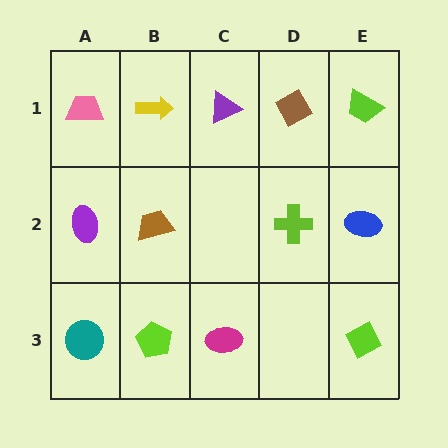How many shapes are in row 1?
5 shapes.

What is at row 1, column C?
A purple triangle.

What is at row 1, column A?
A pink trapezoid.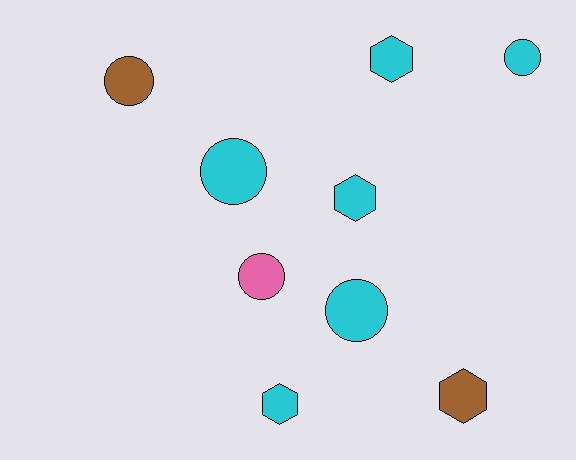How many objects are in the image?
There are 9 objects.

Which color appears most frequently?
Cyan, with 6 objects.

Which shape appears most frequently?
Circle, with 5 objects.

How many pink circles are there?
There is 1 pink circle.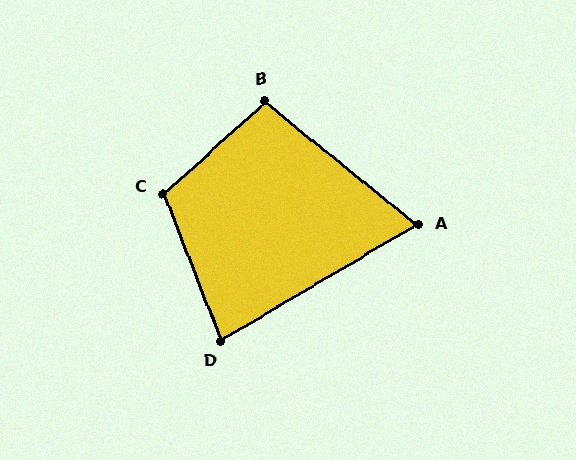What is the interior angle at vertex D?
Approximately 81 degrees (acute).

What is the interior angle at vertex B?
Approximately 99 degrees (obtuse).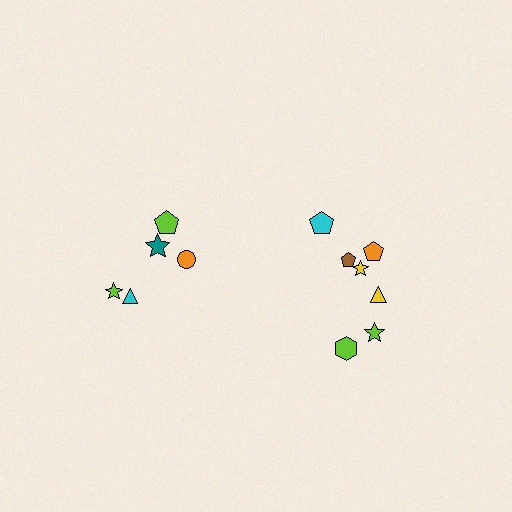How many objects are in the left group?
There are 5 objects.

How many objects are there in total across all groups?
There are 12 objects.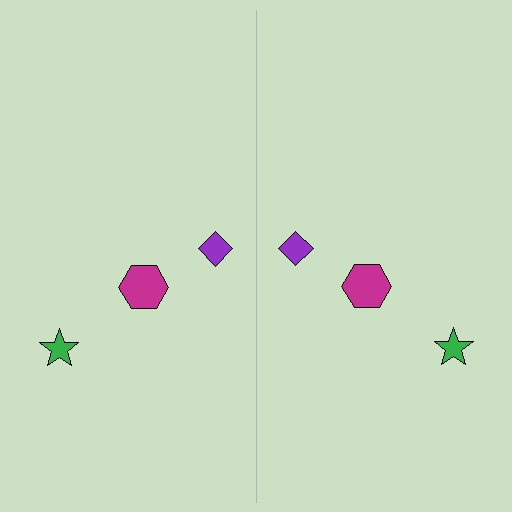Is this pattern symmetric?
Yes, this pattern has bilateral (reflection) symmetry.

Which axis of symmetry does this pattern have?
The pattern has a vertical axis of symmetry running through the center of the image.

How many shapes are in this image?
There are 6 shapes in this image.